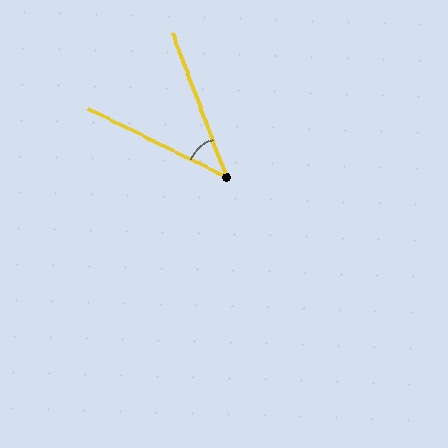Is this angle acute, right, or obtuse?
It is acute.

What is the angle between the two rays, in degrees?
Approximately 43 degrees.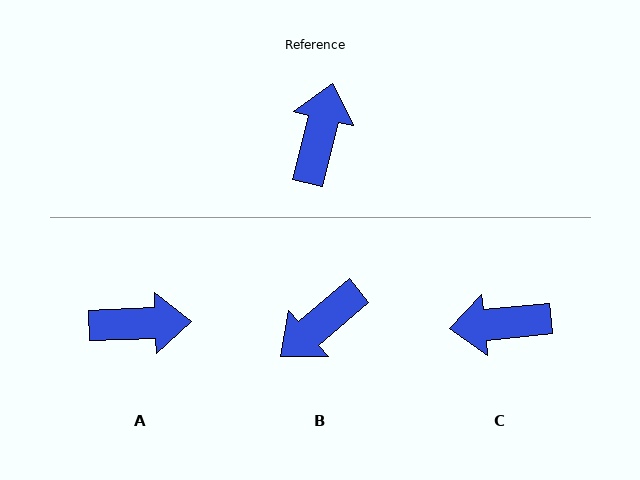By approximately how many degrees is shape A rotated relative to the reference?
Approximately 74 degrees clockwise.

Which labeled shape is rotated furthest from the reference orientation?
B, about 144 degrees away.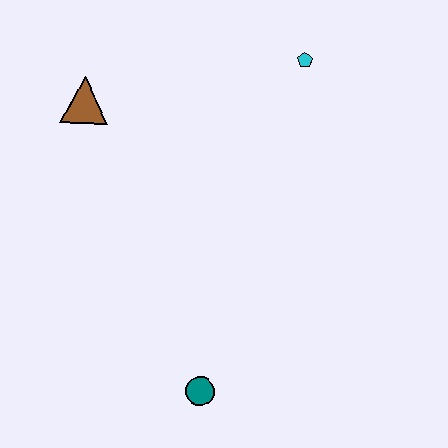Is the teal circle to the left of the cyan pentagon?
Yes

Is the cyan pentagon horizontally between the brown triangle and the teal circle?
No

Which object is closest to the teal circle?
The brown triangle is closest to the teal circle.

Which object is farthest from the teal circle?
The cyan pentagon is farthest from the teal circle.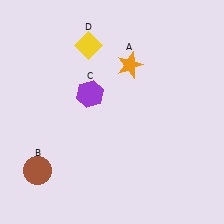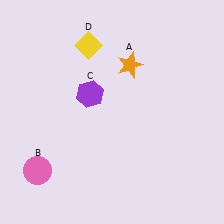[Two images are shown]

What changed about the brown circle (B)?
In Image 1, B is brown. In Image 2, it changed to pink.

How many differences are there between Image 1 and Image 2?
There is 1 difference between the two images.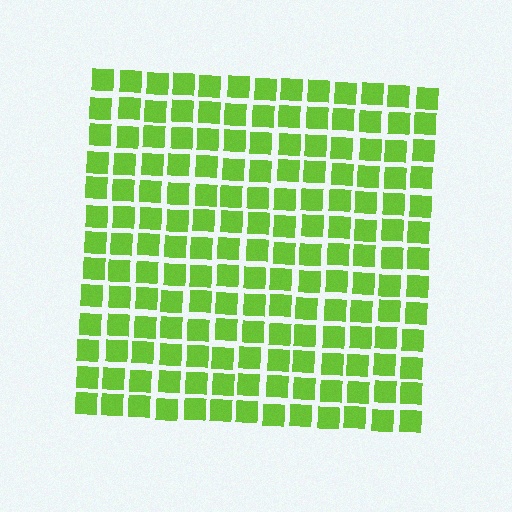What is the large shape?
The large shape is a square.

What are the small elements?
The small elements are squares.